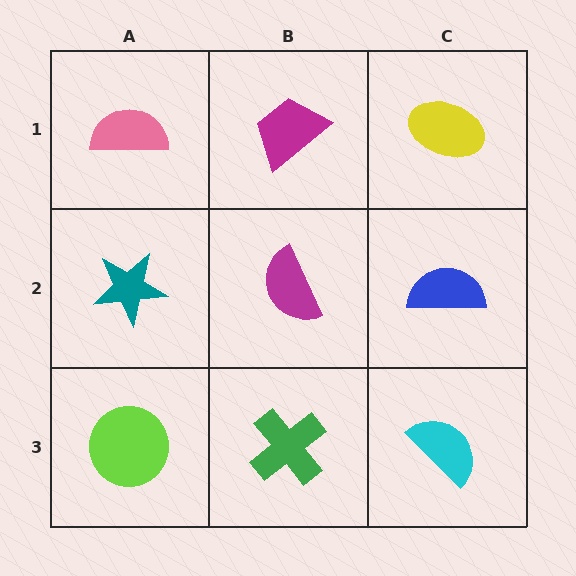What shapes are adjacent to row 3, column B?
A magenta semicircle (row 2, column B), a lime circle (row 3, column A), a cyan semicircle (row 3, column C).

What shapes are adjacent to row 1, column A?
A teal star (row 2, column A), a magenta trapezoid (row 1, column B).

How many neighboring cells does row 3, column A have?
2.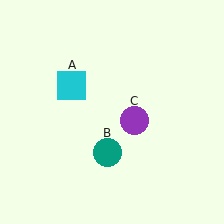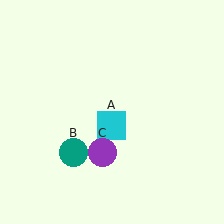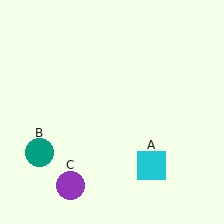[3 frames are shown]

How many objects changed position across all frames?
3 objects changed position: cyan square (object A), teal circle (object B), purple circle (object C).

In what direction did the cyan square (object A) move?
The cyan square (object A) moved down and to the right.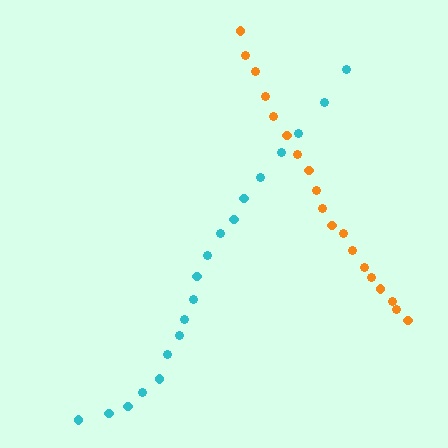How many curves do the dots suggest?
There are 2 distinct paths.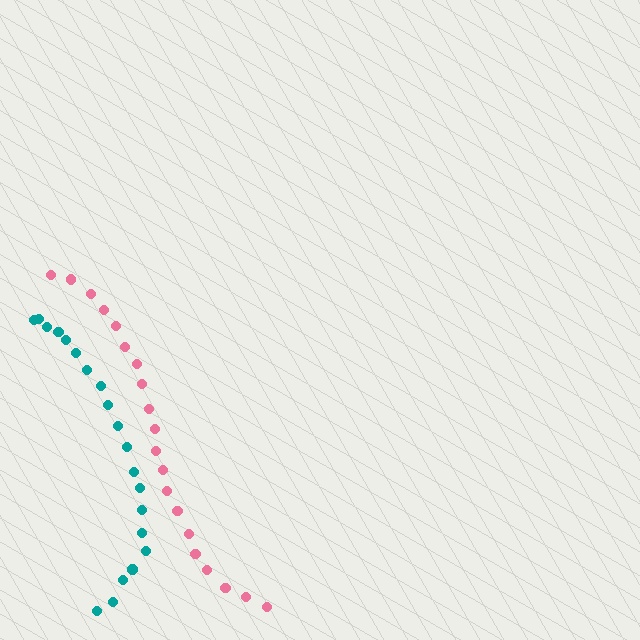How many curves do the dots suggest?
There are 2 distinct paths.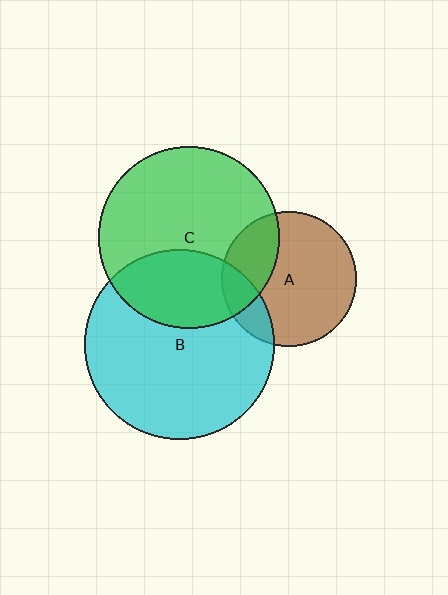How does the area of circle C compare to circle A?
Approximately 1.8 times.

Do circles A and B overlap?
Yes.